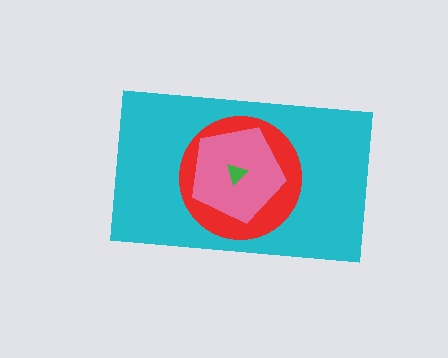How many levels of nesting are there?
4.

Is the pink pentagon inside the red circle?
Yes.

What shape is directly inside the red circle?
The pink pentagon.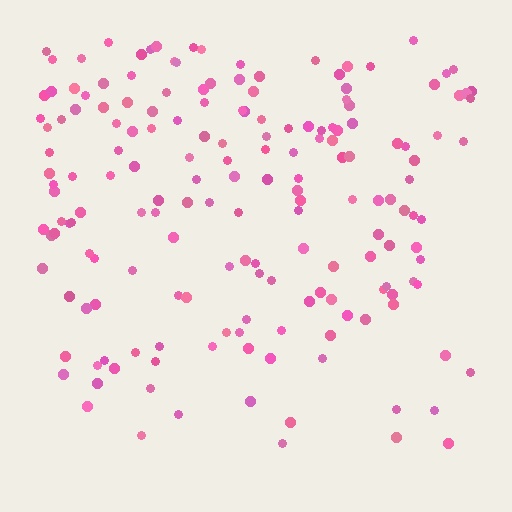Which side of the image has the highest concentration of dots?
The top.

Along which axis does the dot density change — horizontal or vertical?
Vertical.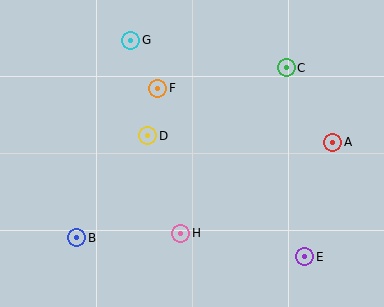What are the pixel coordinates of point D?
Point D is at (148, 136).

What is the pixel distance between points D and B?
The distance between D and B is 124 pixels.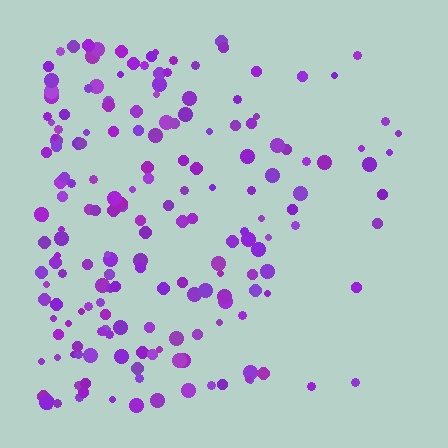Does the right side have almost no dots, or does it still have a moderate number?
Still a moderate number, just noticeably fewer than the left.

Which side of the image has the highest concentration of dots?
The left.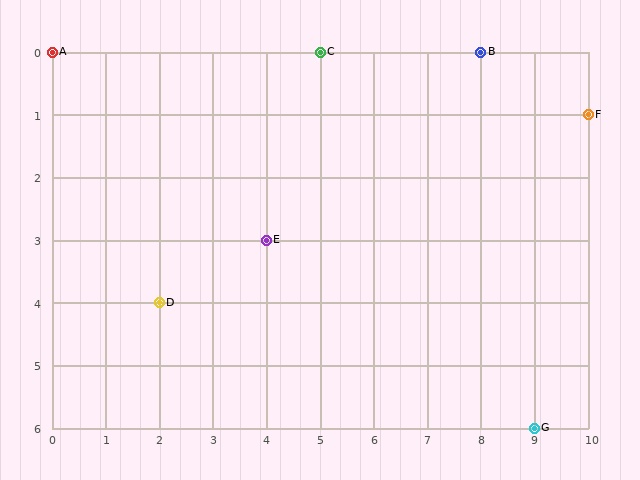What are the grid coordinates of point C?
Point C is at grid coordinates (5, 0).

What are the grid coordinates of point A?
Point A is at grid coordinates (0, 0).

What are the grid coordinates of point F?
Point F is at grid coordinates (10, 1).